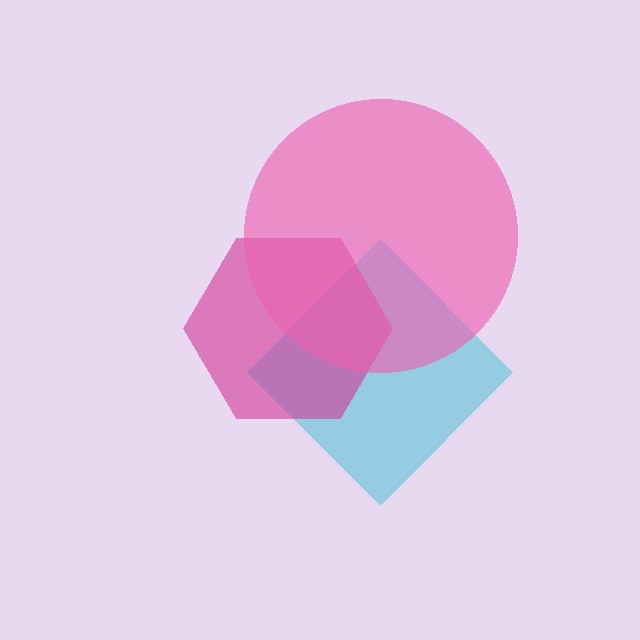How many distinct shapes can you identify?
There are 3 distinct shapes: a cyan diamond, a magenta hexagon, a pink circle.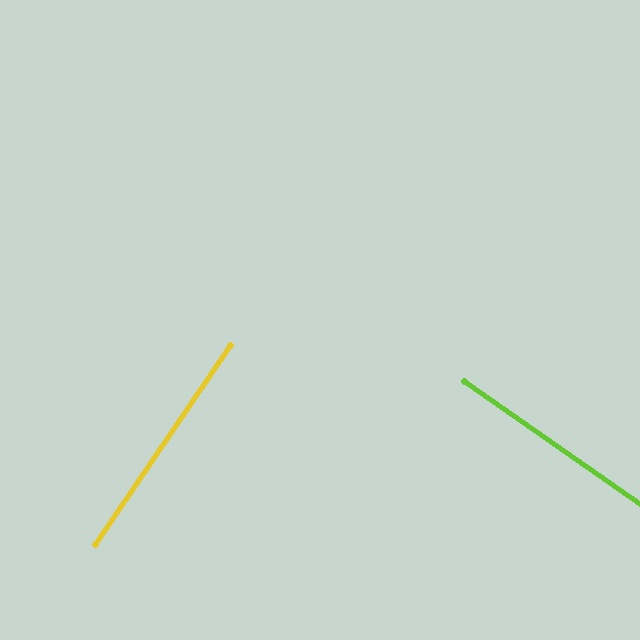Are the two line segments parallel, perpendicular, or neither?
Perpendicular — they meet at approximately 89°.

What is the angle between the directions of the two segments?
Approximately 89 degrees.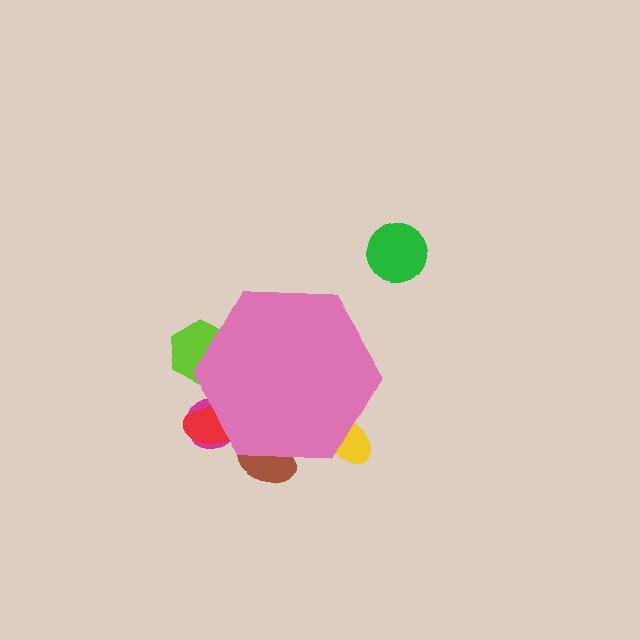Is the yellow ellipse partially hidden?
Yes, the yellow ellipse is partially hidden behind the pink hexagon.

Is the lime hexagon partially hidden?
Yes, the lime hexagon is partially hidden behind the pink hexagon.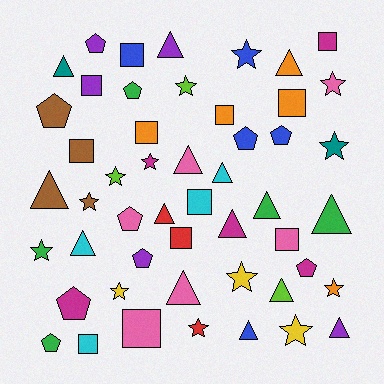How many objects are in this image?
There are 50 objects.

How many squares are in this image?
There are 12 squares.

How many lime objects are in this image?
There are 3 lime objects.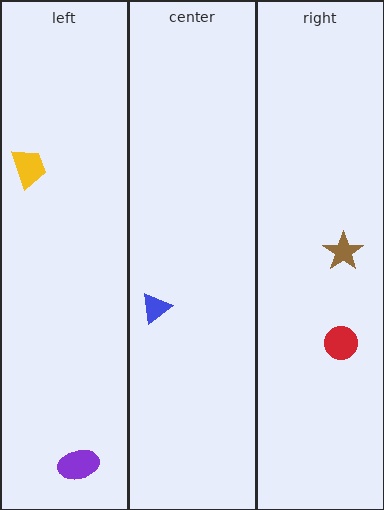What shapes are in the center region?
The blue triangle.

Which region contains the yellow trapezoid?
The left region.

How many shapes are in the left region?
2.